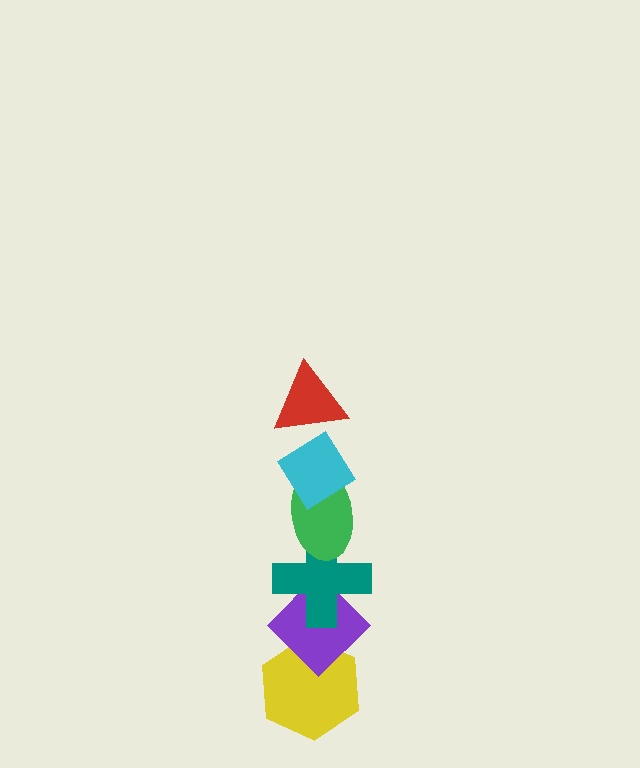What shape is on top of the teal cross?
The green ellipse is on top of the teal cross.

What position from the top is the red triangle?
The red triangle is 1st from the top.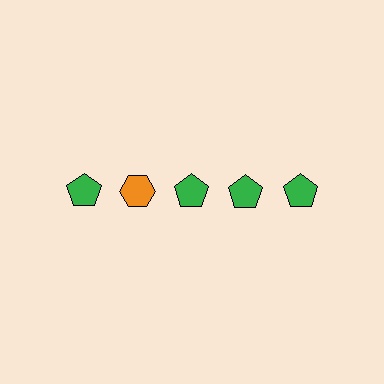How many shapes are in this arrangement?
There are 5 shapes arranged in a grid pattern.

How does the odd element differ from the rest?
It differs in both color (orange instead of green) and shape (hexagon instead of pentagon).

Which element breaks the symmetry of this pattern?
The orange hexagon in the top row, second from left column breaks the symmetry. All other shapes are green pentagons.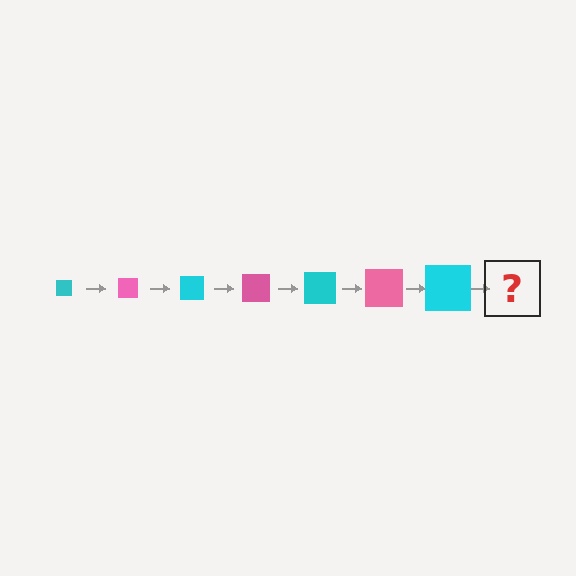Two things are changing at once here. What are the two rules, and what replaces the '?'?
The two rules are that the square grows larger each step and the color cycles through cyan and pink. The '?' should be a pink square, larger than the previous one.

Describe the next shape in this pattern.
It should be a pink square, larger than the previous one.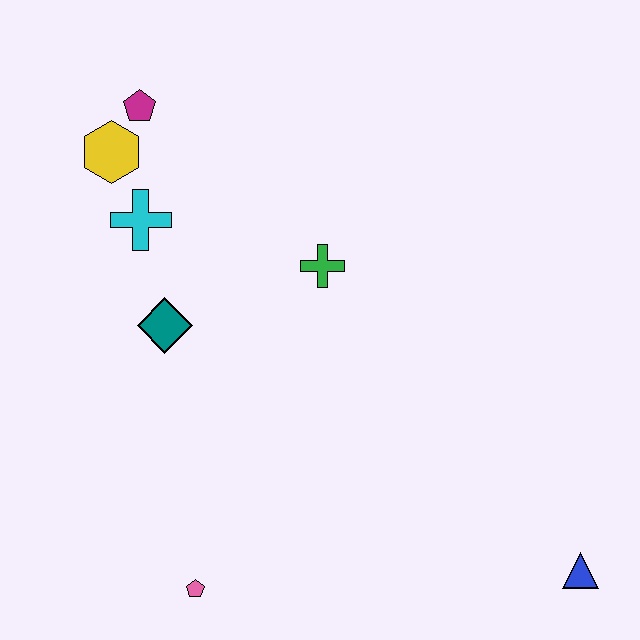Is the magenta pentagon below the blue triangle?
No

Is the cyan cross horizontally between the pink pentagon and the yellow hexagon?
Yes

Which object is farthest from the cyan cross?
The blue triangle is farthest from the cyan cross.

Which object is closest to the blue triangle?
The pink pentagon is closest to the blue triangle.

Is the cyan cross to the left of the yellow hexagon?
No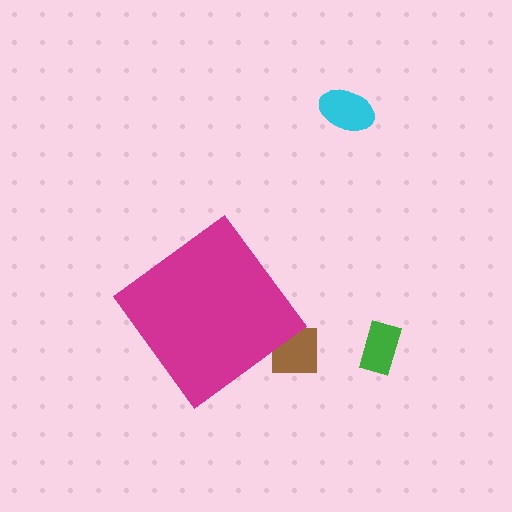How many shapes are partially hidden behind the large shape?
1 shape is partially hidden.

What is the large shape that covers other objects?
A magenta diamond.